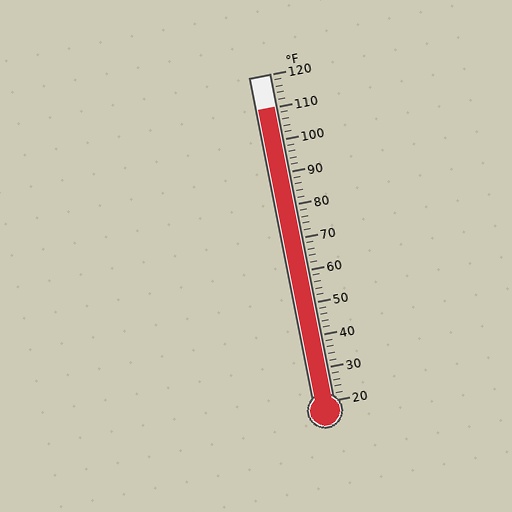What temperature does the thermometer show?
The thermometer shows approximately 110°F.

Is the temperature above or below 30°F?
The temperature is above 30°F.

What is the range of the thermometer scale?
The thermometer scale ranges from 20°F to 120°F.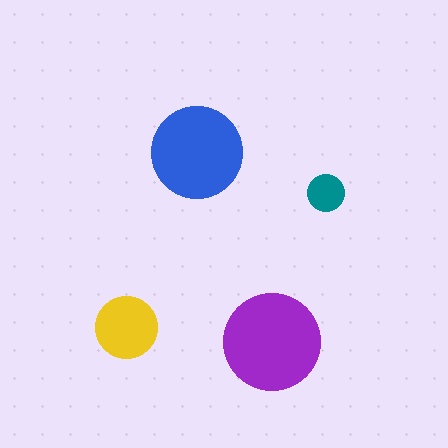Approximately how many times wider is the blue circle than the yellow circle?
About 1.5 times wider.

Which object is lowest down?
The purple circle is bottommost.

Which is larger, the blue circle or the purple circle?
The purple one.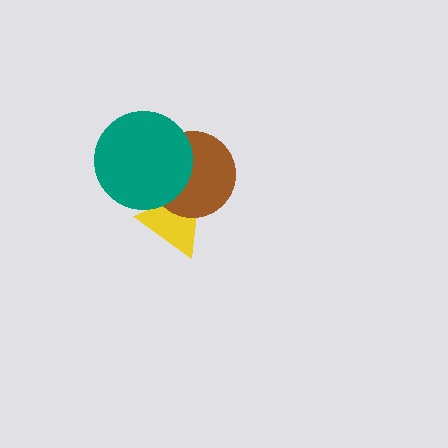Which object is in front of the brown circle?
The teal circle is in front of the brown circle.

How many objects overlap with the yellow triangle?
2 objects overlap with the yellow triangle.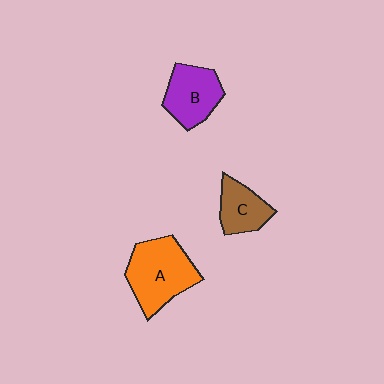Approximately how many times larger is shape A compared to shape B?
Approximately 1.4 times.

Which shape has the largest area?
Shape A (orange).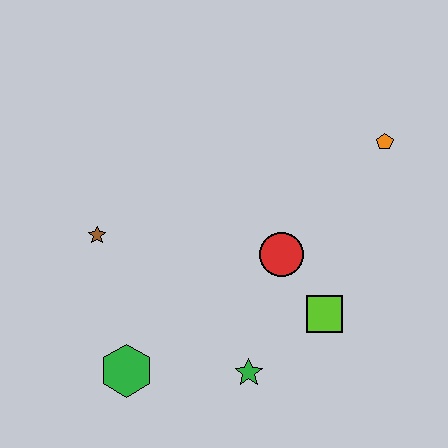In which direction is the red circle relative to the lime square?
The red circle is above the lime square.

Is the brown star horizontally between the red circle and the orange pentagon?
No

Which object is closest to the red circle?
The lime square is closest to the red circle.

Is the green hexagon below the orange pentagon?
Yes